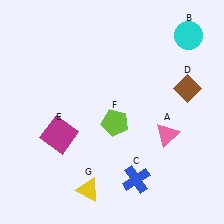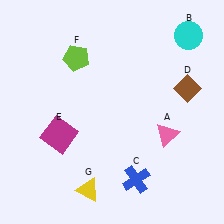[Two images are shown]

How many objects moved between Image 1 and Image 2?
1 object moved between the two images.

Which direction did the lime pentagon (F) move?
The lime pentagon (F) moved up.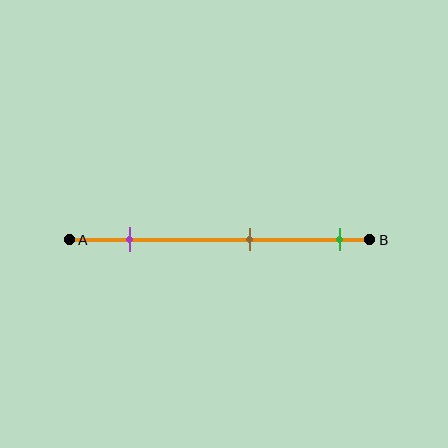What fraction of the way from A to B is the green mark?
The green mark is approximately 90% (0.9) of the way from A to B.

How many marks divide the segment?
There are 3 marks dividing the segment.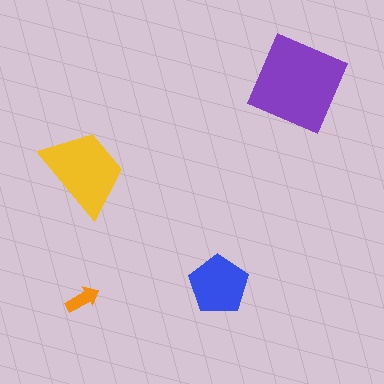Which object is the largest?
The purple diamond.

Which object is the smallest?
The orange arrow.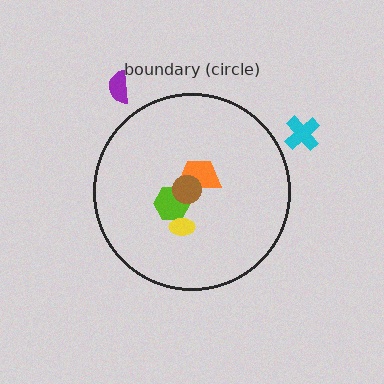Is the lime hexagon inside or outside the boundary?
Inside.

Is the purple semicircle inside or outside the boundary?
Outside.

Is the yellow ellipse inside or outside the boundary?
Inside.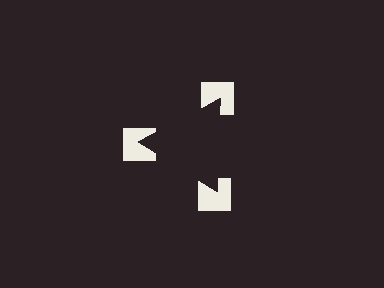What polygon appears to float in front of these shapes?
An illusory triangle — its edges are inferred from the aligned wedge cuts in the notched squares, not physically drawn.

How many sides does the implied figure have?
3 sides.